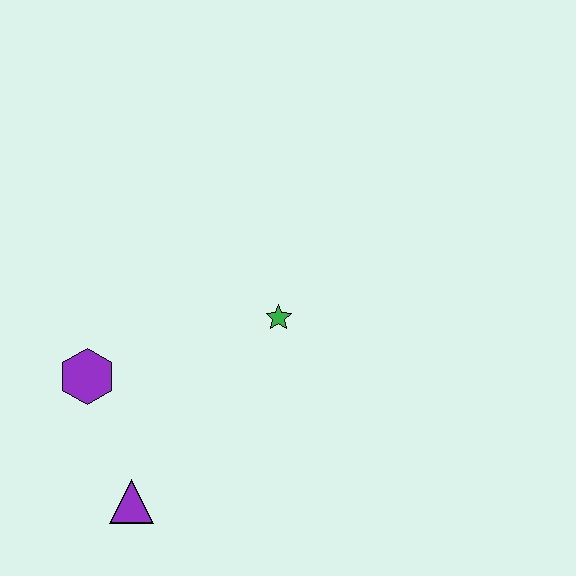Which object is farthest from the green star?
The purple triangle is farthest from the green star.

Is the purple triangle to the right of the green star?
No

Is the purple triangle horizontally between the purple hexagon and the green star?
Yes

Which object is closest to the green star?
The purple hexagon is closest to the green star.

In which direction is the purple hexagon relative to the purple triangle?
The purple hexagon is above the purple triangle.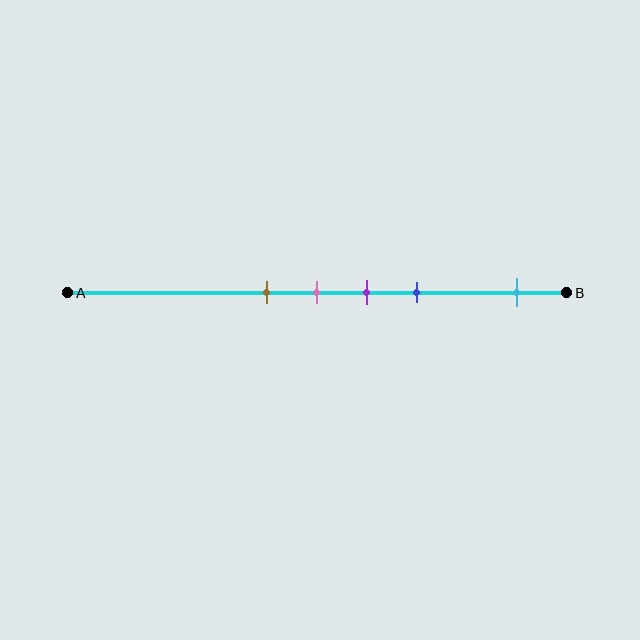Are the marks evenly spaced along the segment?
No, the marks are not evenly spaced.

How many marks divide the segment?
There are 5 marks dividing the segment.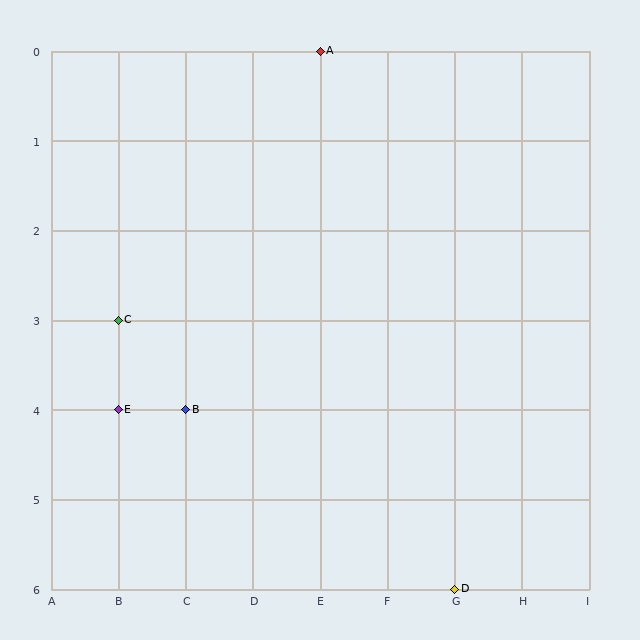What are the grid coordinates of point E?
Point E is at grid coordinates (B, 4).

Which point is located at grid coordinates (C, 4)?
Point B is at (C, 4).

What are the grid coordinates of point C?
Point C is at grid coordinates (B, 3).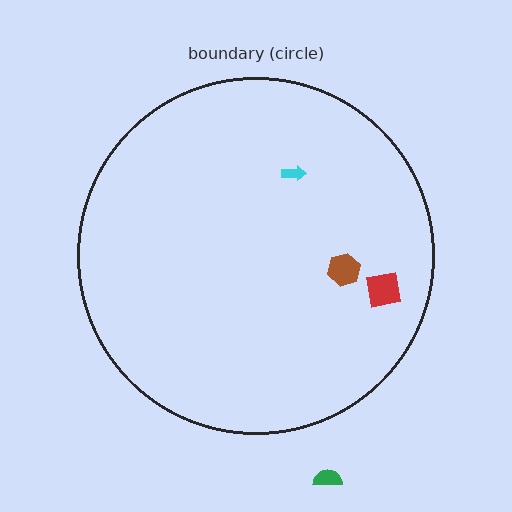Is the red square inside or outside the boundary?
Inside.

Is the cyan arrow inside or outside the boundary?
Inside.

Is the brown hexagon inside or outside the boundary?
Inside.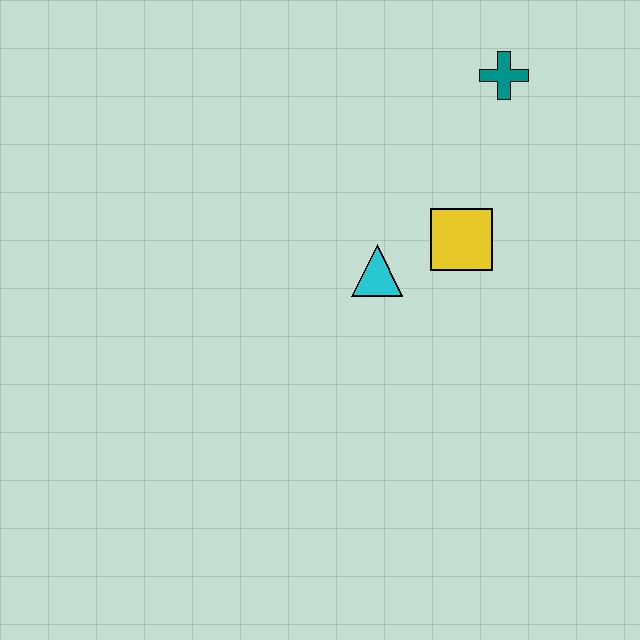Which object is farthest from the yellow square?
The teal cross is farthest from the yellow square.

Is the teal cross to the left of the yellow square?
No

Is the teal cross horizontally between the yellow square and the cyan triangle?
No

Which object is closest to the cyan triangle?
The yellow square is closest to the cyan triangle.